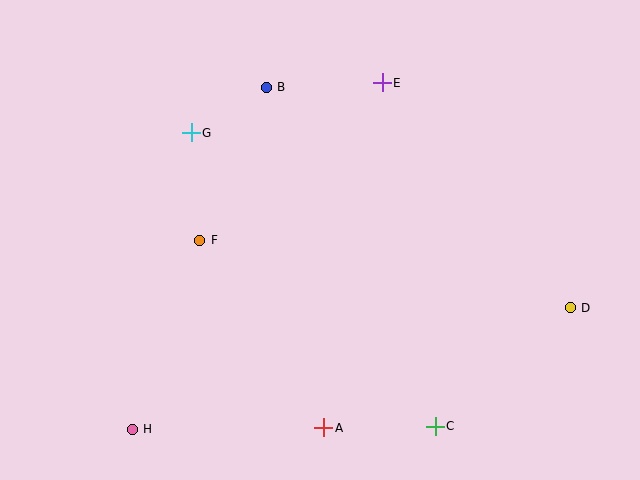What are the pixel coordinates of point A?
Point A is at (324, 428).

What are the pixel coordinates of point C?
Point C is at (435, 426).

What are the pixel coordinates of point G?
Point G is at (191, 133).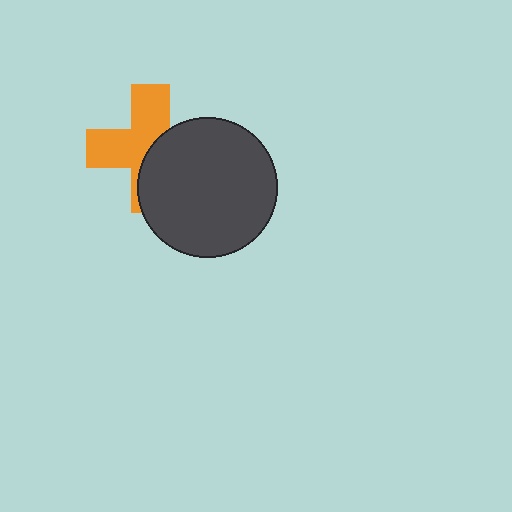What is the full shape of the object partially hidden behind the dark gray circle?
The partially hidden object is an orange cross.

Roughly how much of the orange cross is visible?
About half of it is visible (roughly 54%).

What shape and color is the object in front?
The object in front is a dark gray circle.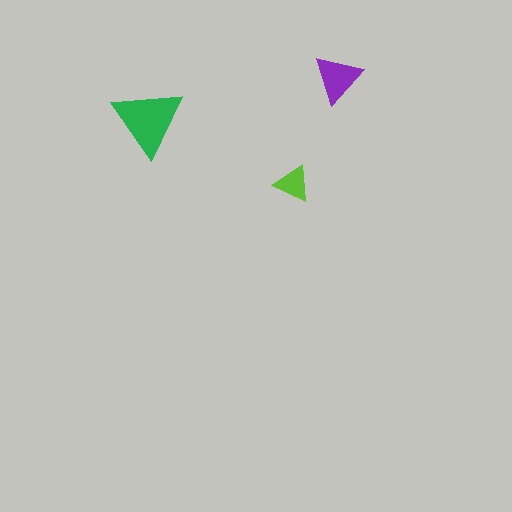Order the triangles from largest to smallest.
the green one, the purple one, the lime one.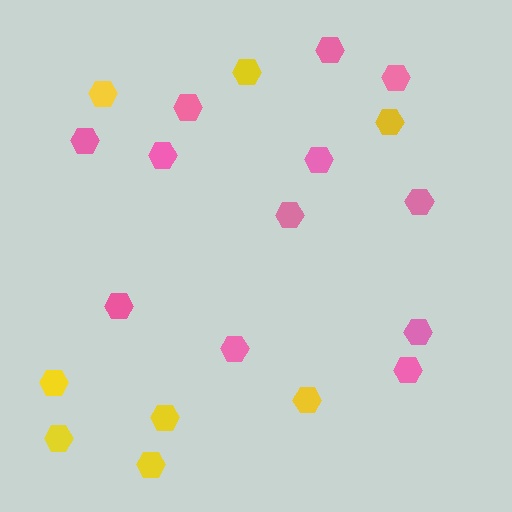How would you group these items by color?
There are 2 groups: one group of pink hexagons (12) and one group of yellow hexagons (8).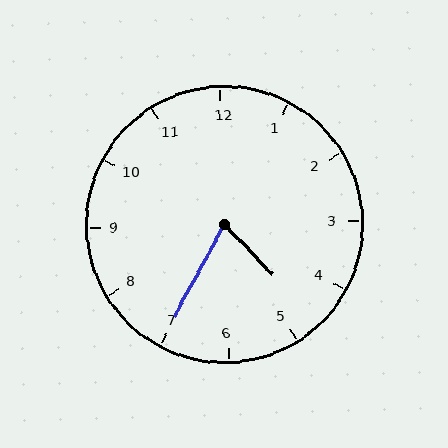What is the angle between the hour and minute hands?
Approximately 72 degrees.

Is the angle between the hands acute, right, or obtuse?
It is acute.